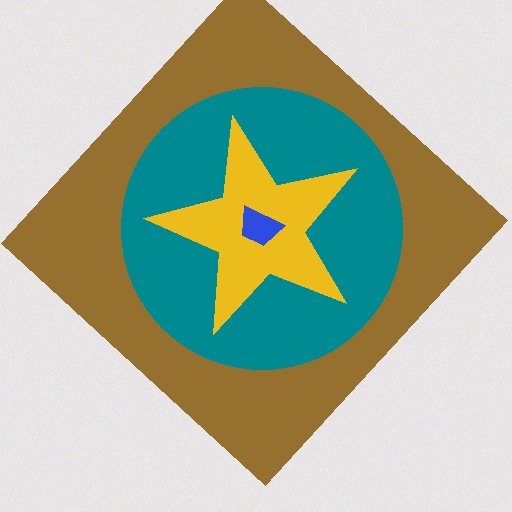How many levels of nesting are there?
4.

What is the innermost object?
The blue trapezoid.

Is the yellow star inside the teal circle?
Yes.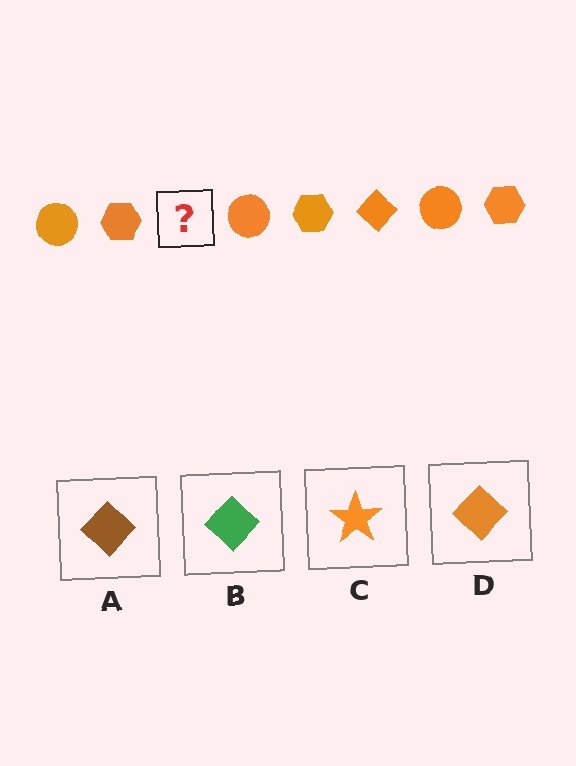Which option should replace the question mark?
Option D.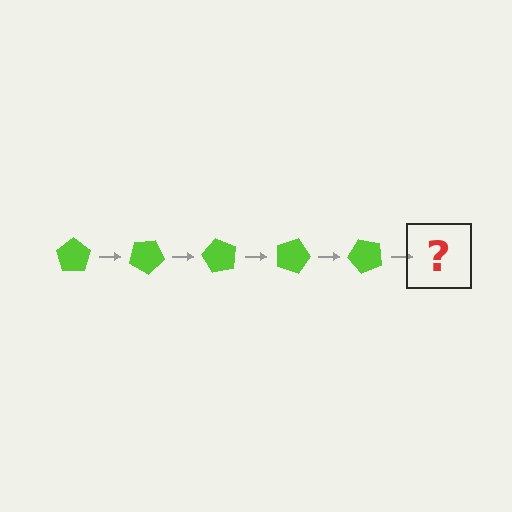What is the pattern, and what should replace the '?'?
The pattern is that the pentagon rotates 30 degrees each step. The '?' should be a lime pentagon rotated 150 degrees.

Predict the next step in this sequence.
The next step is a lime pentagon rotated 150 degrees.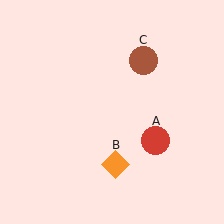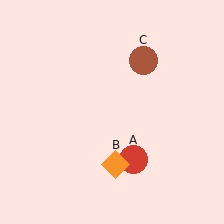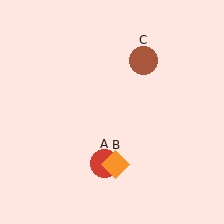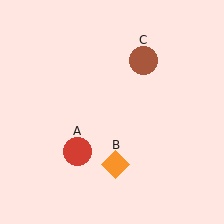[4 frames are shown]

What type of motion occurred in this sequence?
The red circle (object A) rotated clockwise around the center of the scene.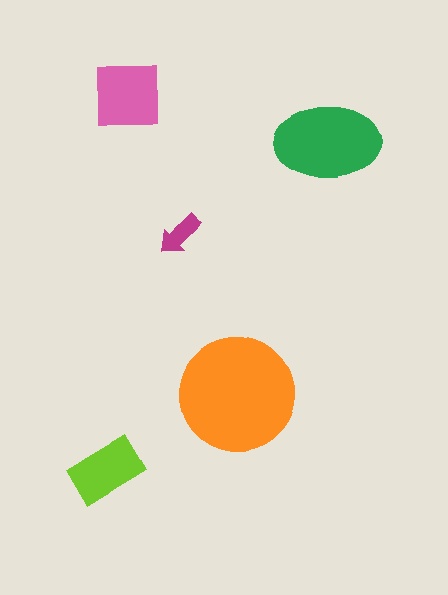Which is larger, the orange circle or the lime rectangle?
The orange circle.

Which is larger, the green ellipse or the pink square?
The green ellipse.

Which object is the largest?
The orange circle.